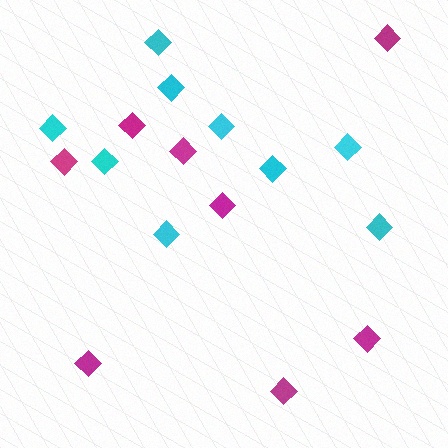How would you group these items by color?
There are 2 groups: one group of cyan diamonds (9) and one group of magenta diamonds (8).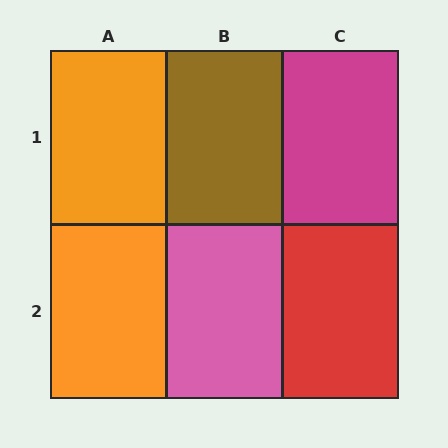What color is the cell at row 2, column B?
Pink.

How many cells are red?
1 cell is red.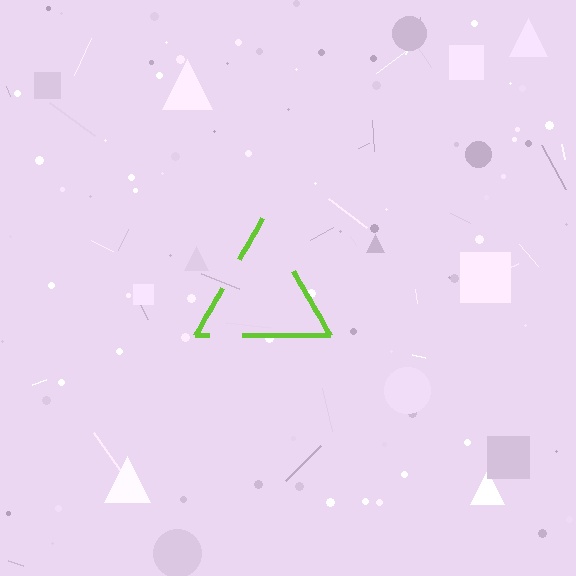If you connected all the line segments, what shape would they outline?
They would outline a triangle.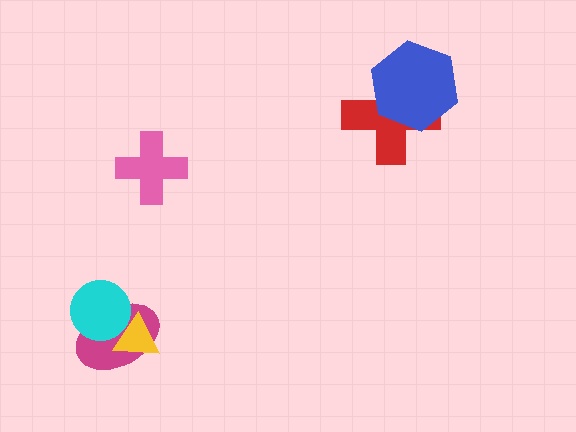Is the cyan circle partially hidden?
Yes, it is partially covered by another shape.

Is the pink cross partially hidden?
No, no other shape covers it.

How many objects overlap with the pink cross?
0 objects overlap with the pink cross.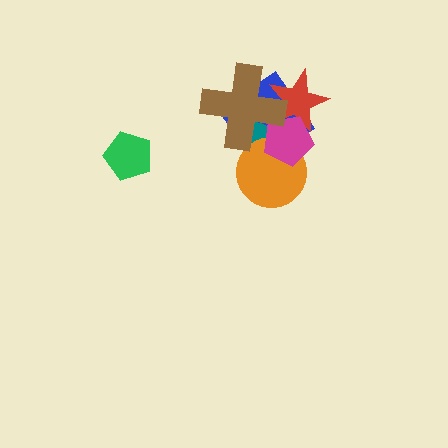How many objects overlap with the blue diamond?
5 objects overlap with the blue diamond.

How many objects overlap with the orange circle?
3 objects overlap with the orange circle.